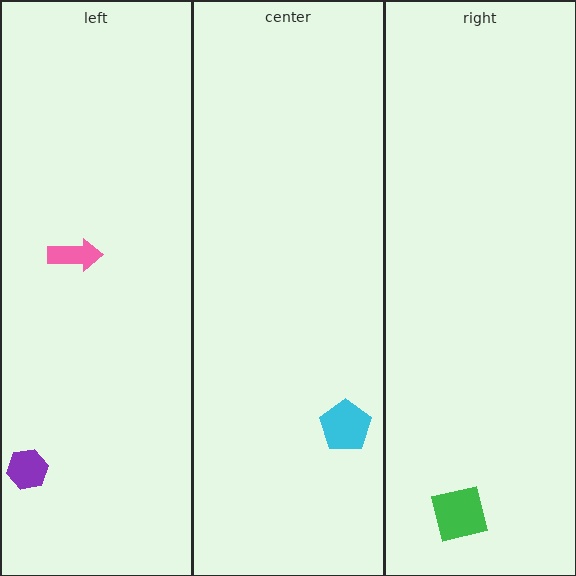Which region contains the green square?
The right region.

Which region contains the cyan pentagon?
The center region.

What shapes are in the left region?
The purple hexagon, the pink arrow.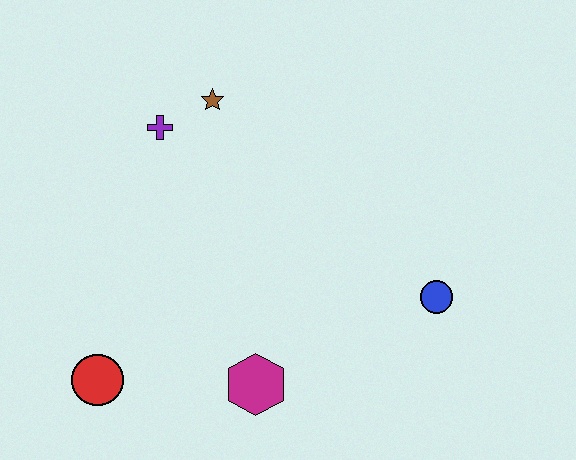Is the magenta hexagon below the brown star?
Yes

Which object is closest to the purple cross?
The brown star is closest to the purple cross.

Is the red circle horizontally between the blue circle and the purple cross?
No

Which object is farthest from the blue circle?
The red circle is farthest from the blue circle.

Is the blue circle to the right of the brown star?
Yes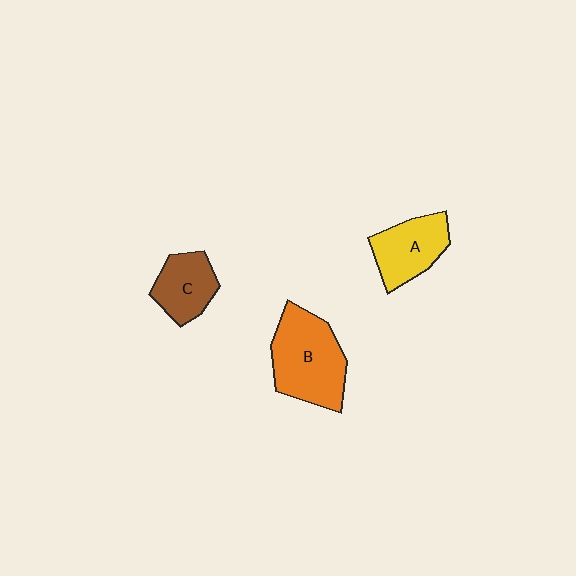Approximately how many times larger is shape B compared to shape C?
Approximately 1.7 times.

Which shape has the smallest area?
Shape C (brown).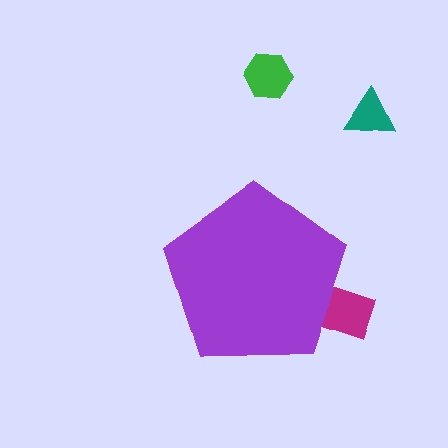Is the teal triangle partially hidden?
No, the teal triangle is fully visible.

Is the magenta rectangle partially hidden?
Yes, the magenta rectangle is partially hidden behind the purple pentagon.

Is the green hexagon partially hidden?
No, the green hexagon is fully visible.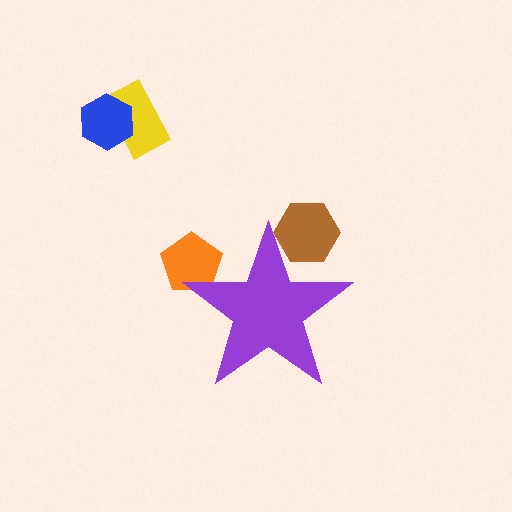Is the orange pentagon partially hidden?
Yes, the orange pentagon is partially hidden behind the purple star.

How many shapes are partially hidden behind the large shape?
2 shapes are partially hidden.